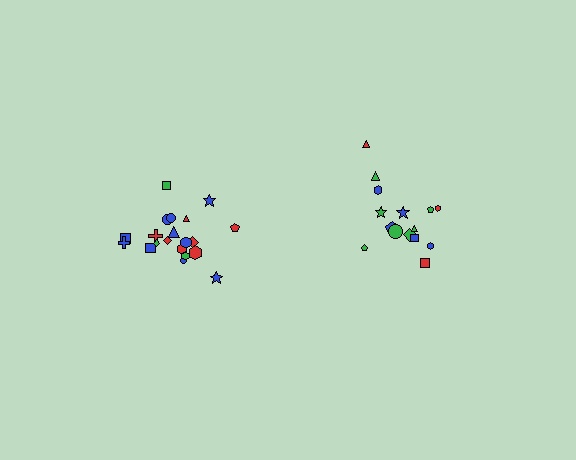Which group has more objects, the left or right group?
The left group.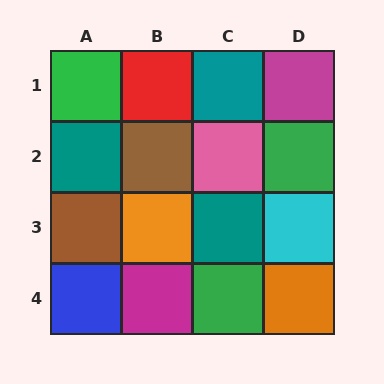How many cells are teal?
3 cells are teal.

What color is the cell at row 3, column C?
Teal.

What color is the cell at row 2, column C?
Pink.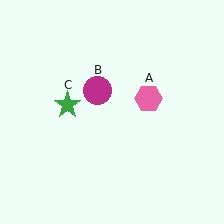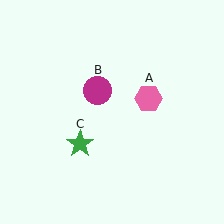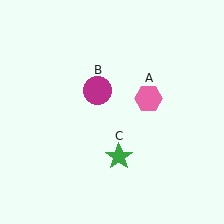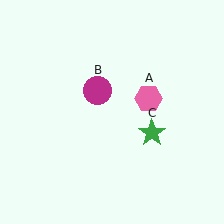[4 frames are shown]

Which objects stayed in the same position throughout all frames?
Pink hexagon (object A) and magenta circle (object B) remained stationary.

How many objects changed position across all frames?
1 object changed position: green star (object C).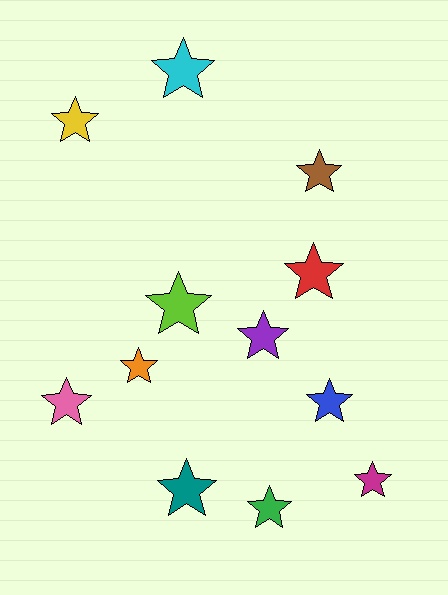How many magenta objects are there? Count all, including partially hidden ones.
There is 1 magenta object.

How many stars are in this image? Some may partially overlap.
There are 12 stars.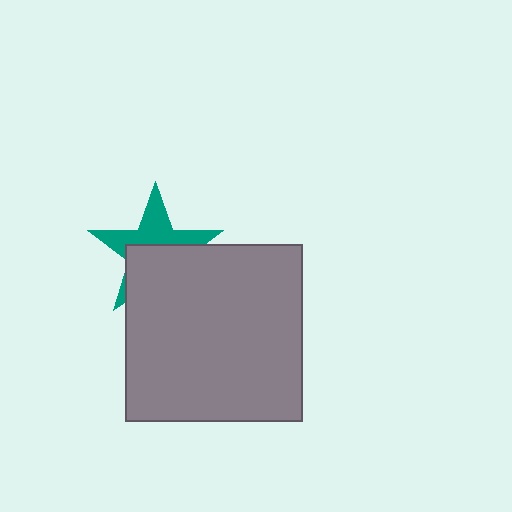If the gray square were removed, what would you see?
You would see the complete teal star.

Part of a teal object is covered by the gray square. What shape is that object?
It is a star.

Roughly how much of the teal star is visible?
About half of it is visible (roughly 47%).